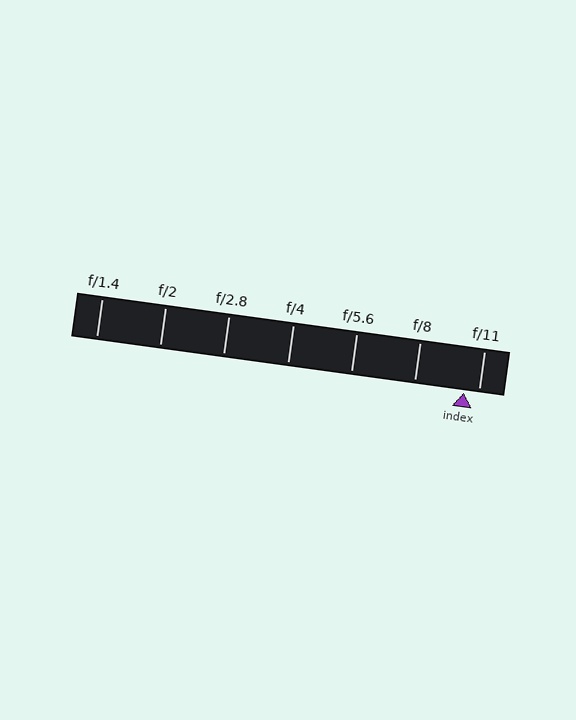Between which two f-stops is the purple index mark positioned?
The index mark is between f/8 and f/11.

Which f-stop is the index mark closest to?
The index mark is closest to f/11.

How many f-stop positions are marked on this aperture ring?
There are 7 f-stop positions marked.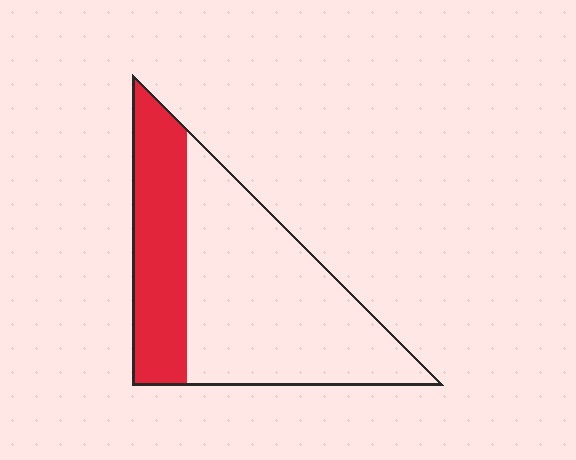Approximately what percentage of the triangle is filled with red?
Approximately 30%.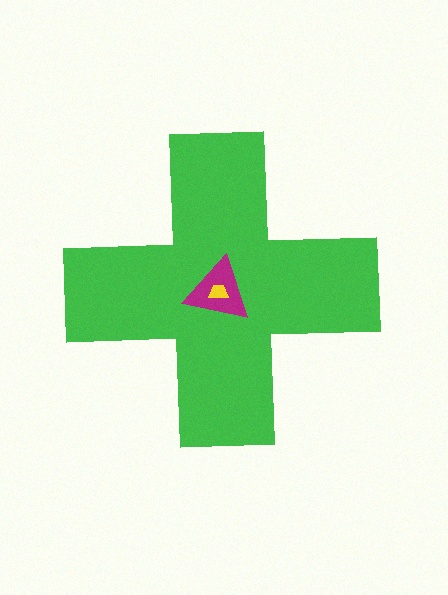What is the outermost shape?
The green cross.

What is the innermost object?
The yellow trapezoid.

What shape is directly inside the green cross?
The magenta triangle.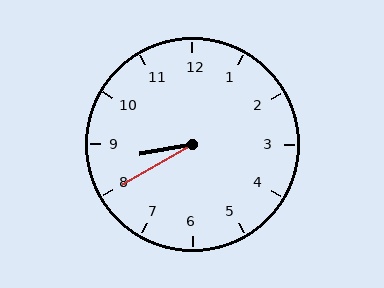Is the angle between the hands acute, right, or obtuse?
It is acute.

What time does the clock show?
8:40.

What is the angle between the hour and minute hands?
Approximately 20 degrees.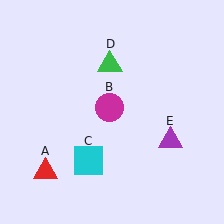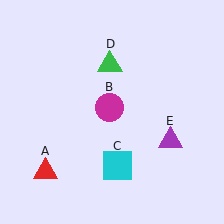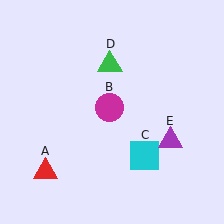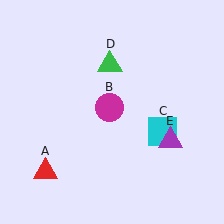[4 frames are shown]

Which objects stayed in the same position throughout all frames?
Red triangle (object A) and magenta circle (object B) and green triangle (object D) and purple triangle (object E) remained stationary.